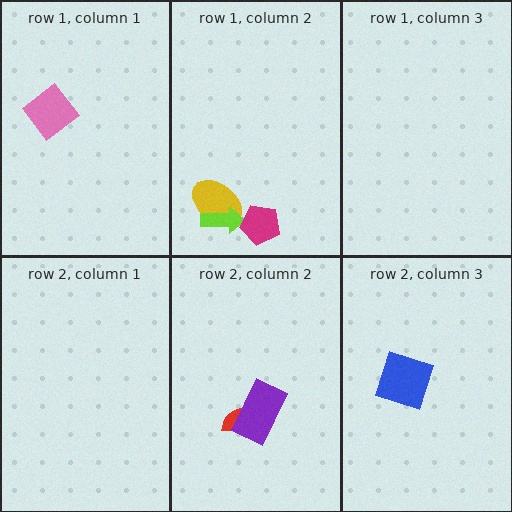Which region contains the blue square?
The row 2, column 3 region.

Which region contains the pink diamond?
The row 1, column 1 region.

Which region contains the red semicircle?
The row 2, column 2 region.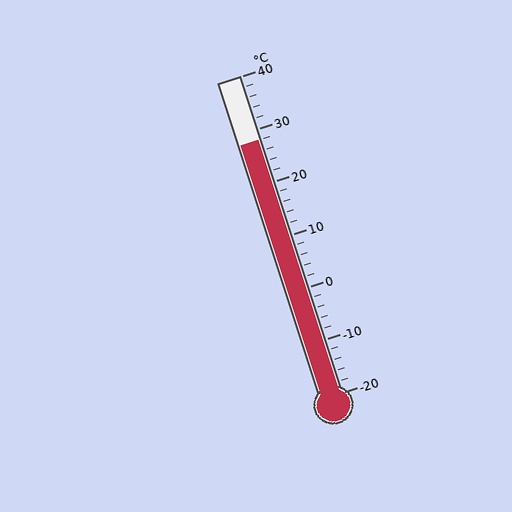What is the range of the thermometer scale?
The thermometer scale ranges from -20°C to 40°C.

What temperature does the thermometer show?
The thermometer shows approximately 28°C.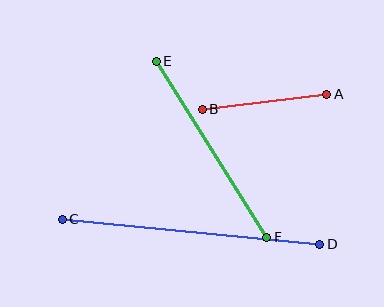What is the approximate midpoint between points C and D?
The midpoint is at approximately (191, 232) pixels.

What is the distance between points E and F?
The distance is approximately 208 pixels.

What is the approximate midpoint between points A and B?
The midpoint is at approximately (264, 102) pixels.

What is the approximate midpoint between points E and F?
The midpoint is at approximately (211, 149) pixels.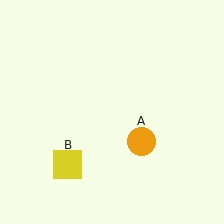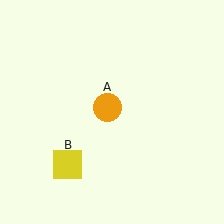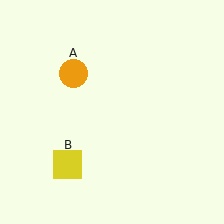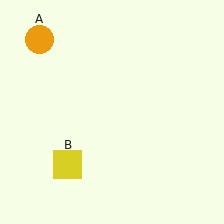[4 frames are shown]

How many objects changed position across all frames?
1 object changed position: orange circle (object A).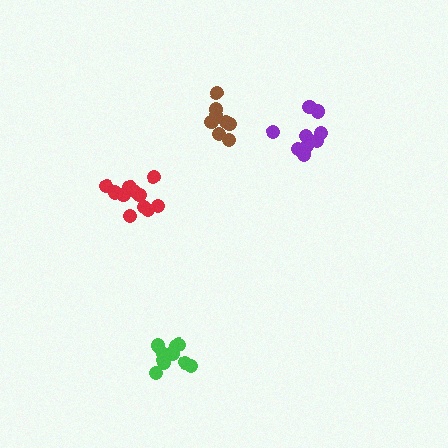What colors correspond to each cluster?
The clusters are colored: purple, red, brown, green.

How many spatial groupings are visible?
There are 4 spatial groupings.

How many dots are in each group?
Group 1: 10 dots, Group 2: 12 dots, Group 3: 8 dots, Group 4: 11 dots (41 total).